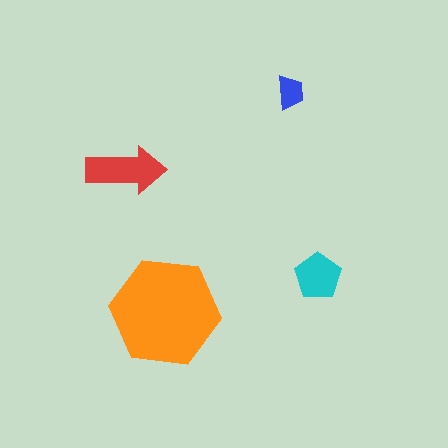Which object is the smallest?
The blue trapezoid.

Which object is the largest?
The orange hexagon.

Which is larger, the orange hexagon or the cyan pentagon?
The orange hexagon.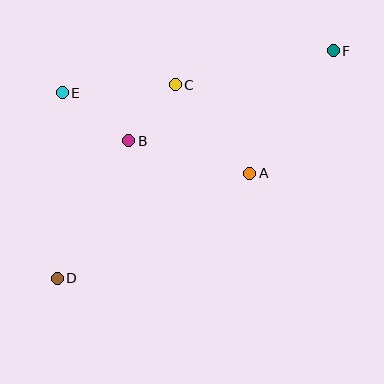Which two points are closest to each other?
Points B and C are closest to each other.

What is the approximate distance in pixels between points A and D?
The distance between A and D is approximately 219 pixels.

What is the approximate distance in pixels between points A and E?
The distance between A and E is approximately 204 pixels.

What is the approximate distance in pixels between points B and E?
The distance between B and E is approximately 82 pixels.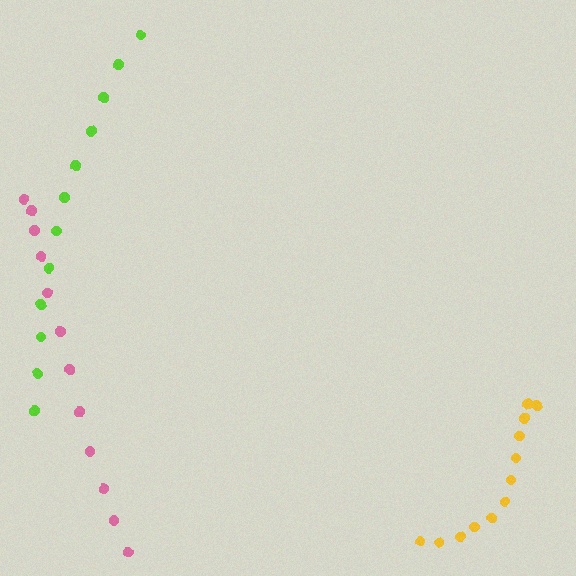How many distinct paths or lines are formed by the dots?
There are 3 distinct paths.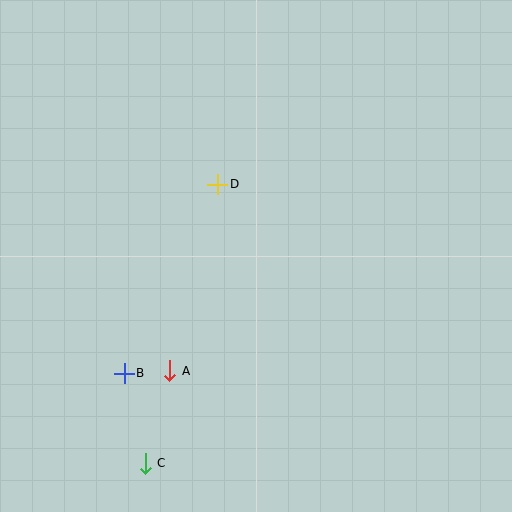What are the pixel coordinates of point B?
Point B is at (124, 373).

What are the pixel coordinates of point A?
Point A is at (170, 371).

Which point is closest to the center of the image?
Point D at (218, 184) is closest to the center.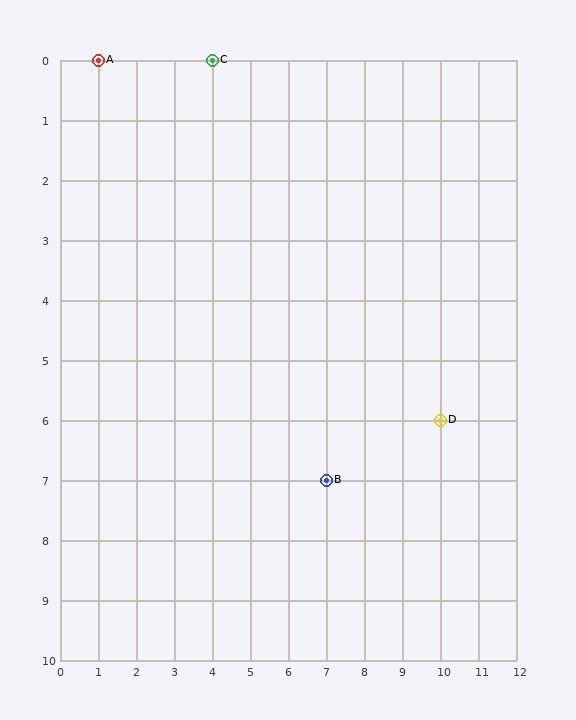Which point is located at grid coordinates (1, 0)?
Point A is at (1, 0).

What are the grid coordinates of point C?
Point C is at grid coordinates (4, 0).